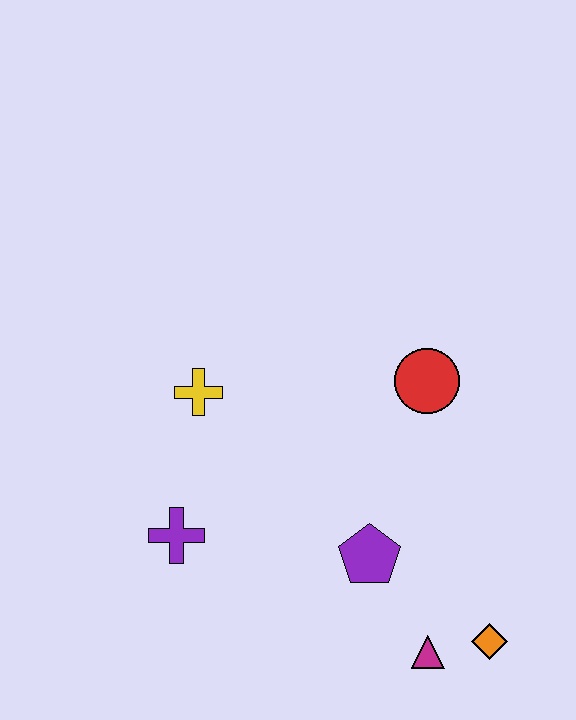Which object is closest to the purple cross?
The yellow cross is closest to the purple cross.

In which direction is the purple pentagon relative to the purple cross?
The purple pentagon is to the right of the purple cross.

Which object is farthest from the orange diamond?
The yellow cross is farthest from the orange diamond.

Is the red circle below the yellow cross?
No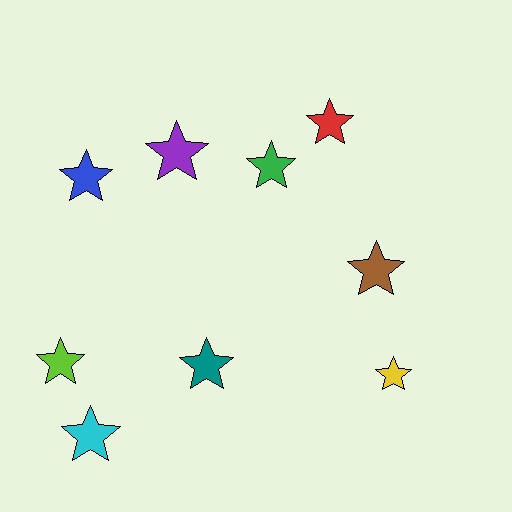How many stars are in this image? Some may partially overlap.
There are 9 stars.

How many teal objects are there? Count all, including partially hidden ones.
There is 1 teal object.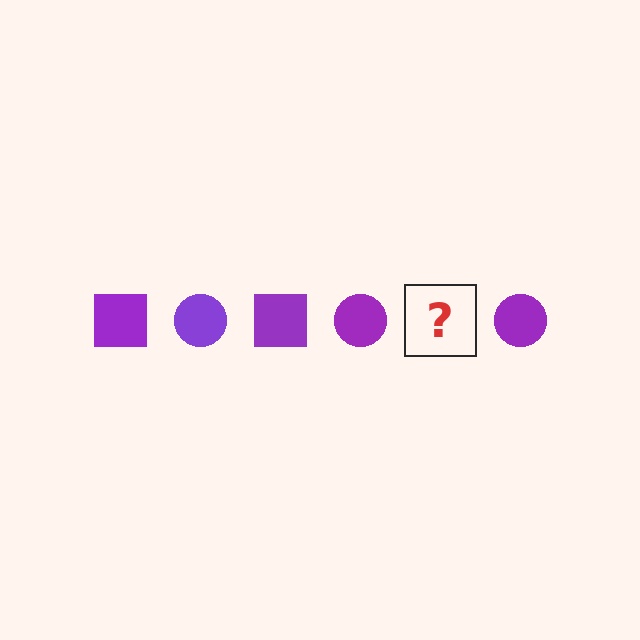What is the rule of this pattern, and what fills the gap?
The rule is that the pattern cycles through square, circle shapes in purple. The gap should be filled with a purple square.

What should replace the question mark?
The question mark should be replaced with a purple square.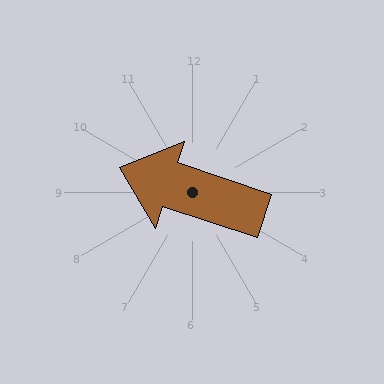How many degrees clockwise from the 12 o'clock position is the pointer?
Approximately 289 degrees.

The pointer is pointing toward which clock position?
Roughly 10 o'clock.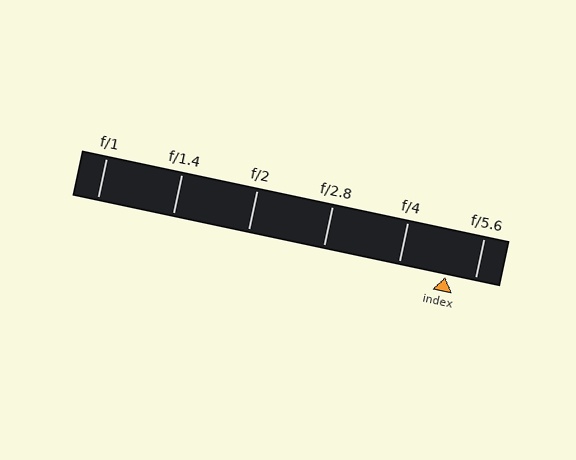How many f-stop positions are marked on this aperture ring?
There are 6 f-stop positions marked.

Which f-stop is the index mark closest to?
The index mark is closest to f/5.6.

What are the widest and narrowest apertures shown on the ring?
The widest aperture shown is f/1 and the narrowest is f/5.6.